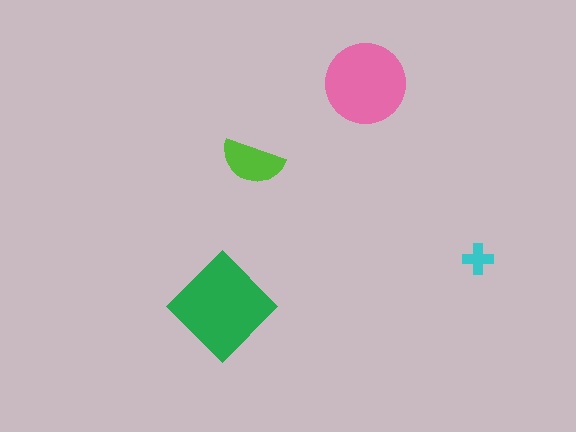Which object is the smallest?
The cyan cross.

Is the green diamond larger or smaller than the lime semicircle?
Larger.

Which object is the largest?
The green diamond.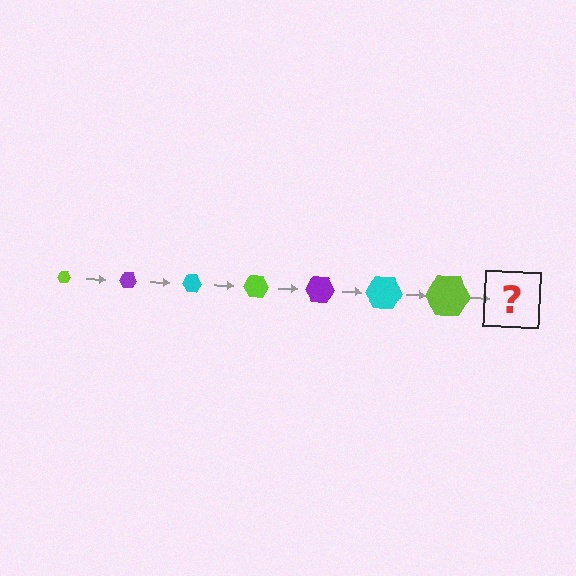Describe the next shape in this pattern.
It should be a purple hexagon, larger than the previous one.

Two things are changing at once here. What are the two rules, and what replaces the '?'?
The two rules are that the hexagon grows larger each step and the color cycles through lime, purple, and cyan. The '?' should be a purple hexagon, larger than the previous one.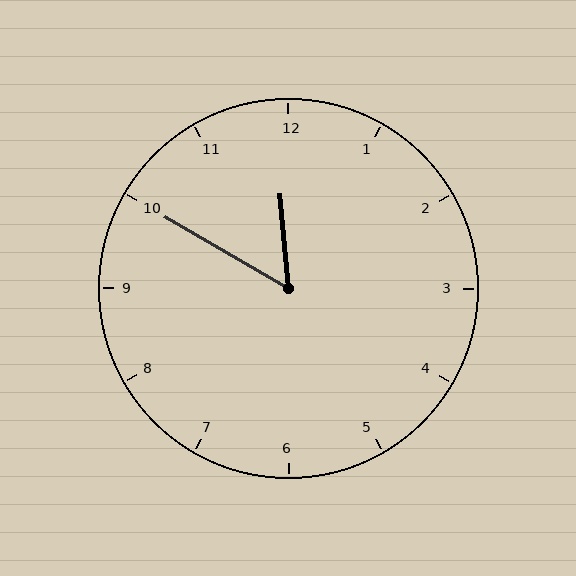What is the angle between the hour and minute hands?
Approximately 55 degrees.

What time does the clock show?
11:50.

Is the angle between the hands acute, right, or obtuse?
It is acute.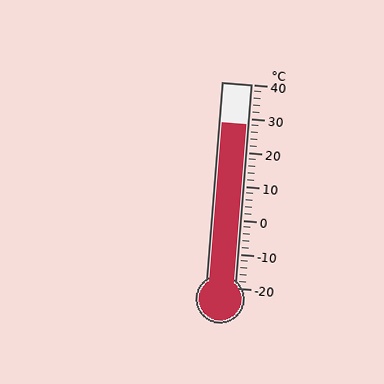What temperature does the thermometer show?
The thermometer shows approximately 28°C.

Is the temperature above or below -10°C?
The temperature is above -10°C.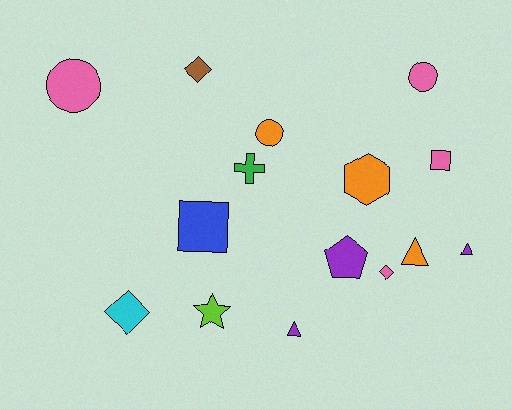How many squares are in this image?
There are 2 squares.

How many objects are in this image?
There are 15 objects.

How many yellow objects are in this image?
There are no yellow objects.